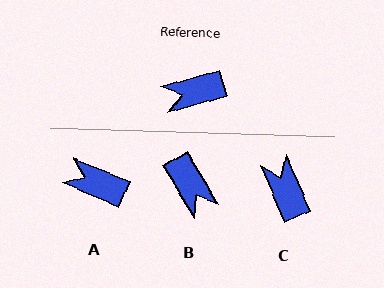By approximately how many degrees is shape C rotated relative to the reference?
Approximately 83 degrees clockwise.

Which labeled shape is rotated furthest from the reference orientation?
B, about 105 degrees away.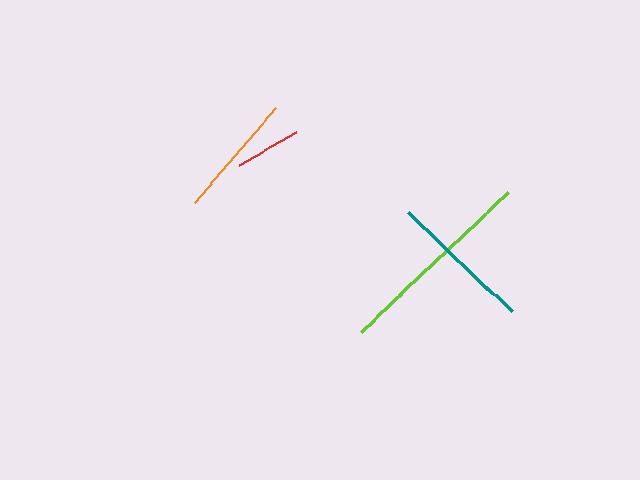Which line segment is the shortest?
The red line is the shortest at approximately 66 pixels.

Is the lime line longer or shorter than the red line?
The lime line is longer than the red line.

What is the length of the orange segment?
The orange segment is approximately 125 pixels long.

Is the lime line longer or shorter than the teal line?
The lime line is longer than the teal line.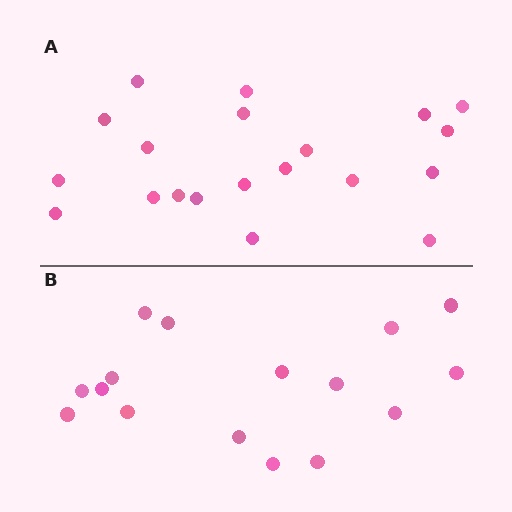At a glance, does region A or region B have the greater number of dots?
Region A (the top region) has more dots.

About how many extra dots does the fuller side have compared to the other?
Region A has about 4 more dots than region B.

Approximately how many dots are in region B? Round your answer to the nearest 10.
About 20 dots. (The exact count is 16, which rounds to 20.)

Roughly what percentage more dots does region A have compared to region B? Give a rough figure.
About 25% more.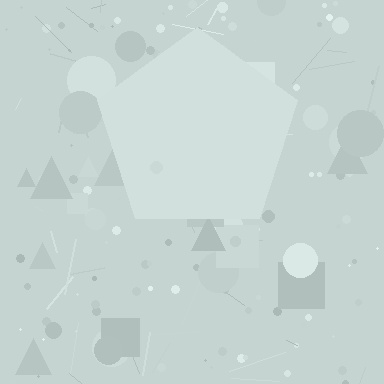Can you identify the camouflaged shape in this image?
The camouflaged shape is a pentagon.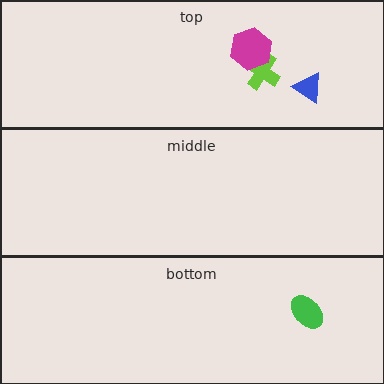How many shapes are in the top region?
3.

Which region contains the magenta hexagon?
The top region.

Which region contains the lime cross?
The top region.